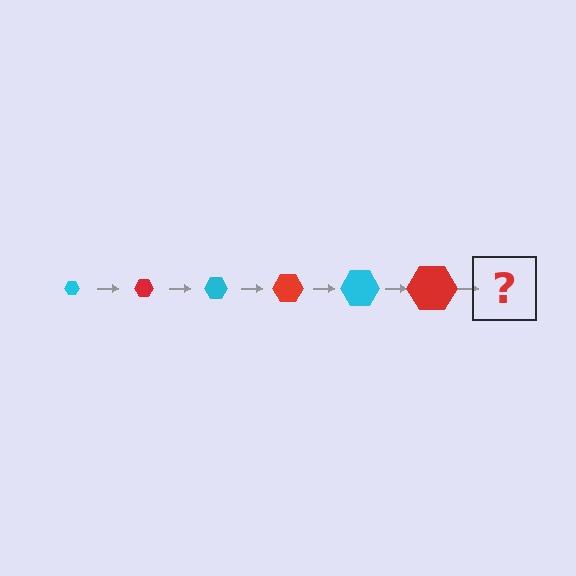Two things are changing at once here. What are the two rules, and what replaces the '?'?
The two rules are that the hexagon grows larger each step and the color cycles through cyan and red. The '?' should be a cyan hexagon, larger than the previous one.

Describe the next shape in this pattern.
It should be a cyan hexagon, larger than the previous one.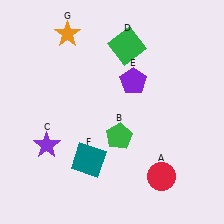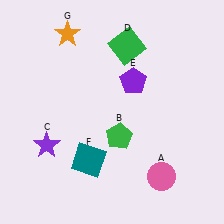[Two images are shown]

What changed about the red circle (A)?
In Image 1, A is red. In Image 2, it changed to pink.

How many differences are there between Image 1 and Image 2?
There is 1 difference between the two images.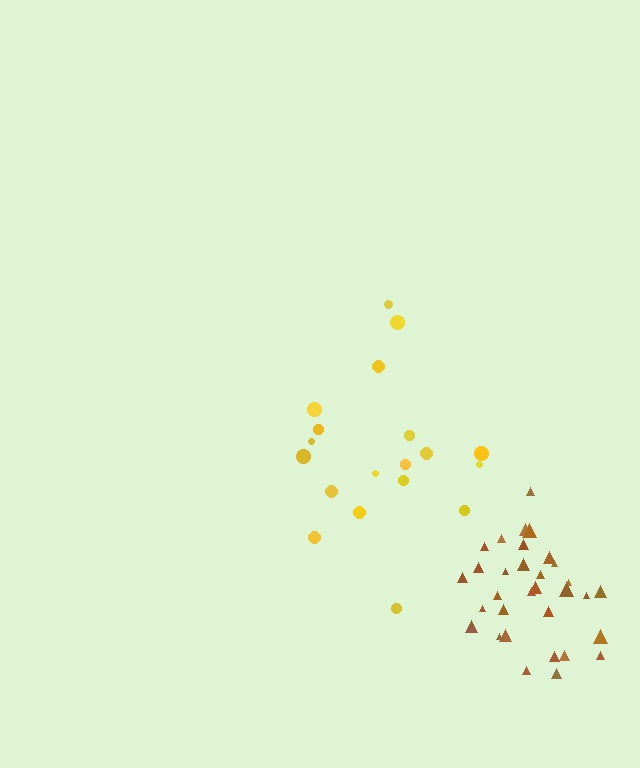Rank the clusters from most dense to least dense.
brown, yellow.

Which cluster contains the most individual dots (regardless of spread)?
Brown (32).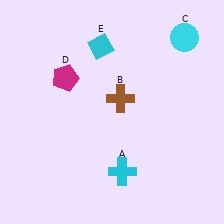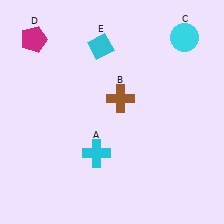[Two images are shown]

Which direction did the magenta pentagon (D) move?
The magenta pentagon (D) moved up.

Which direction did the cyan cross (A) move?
The cyan cross (A) moved left.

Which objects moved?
The objects that moved are: the cyan cross (A), the magenta pentagon (D).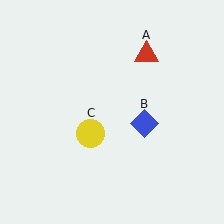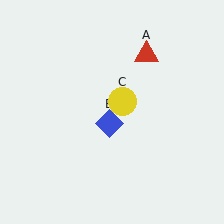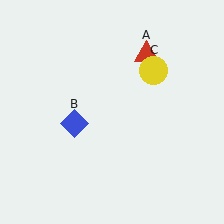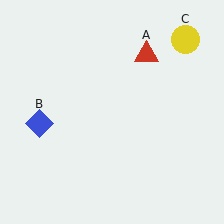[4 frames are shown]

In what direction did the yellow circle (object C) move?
The yellow circle (object C) moved up and to the right.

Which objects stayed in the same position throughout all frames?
Red triangle (object A) remained stationary.